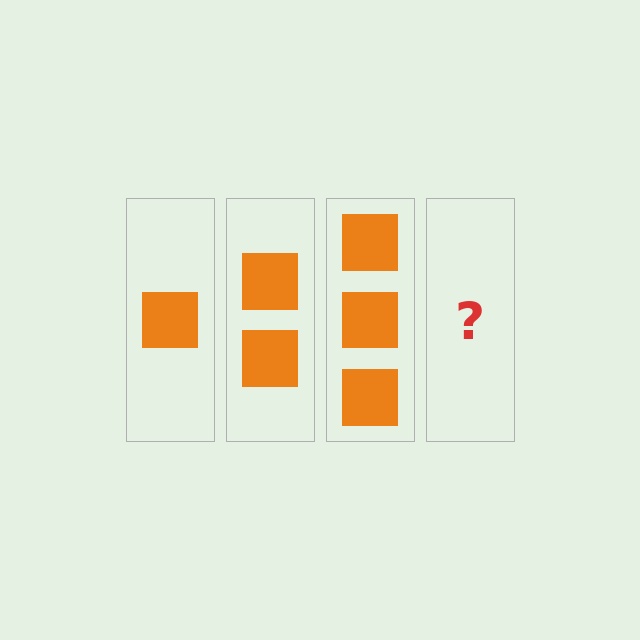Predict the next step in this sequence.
The next step is 4 squares.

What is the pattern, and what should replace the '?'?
The pattern is that each step adds one more square. The '?' should be 4 squares.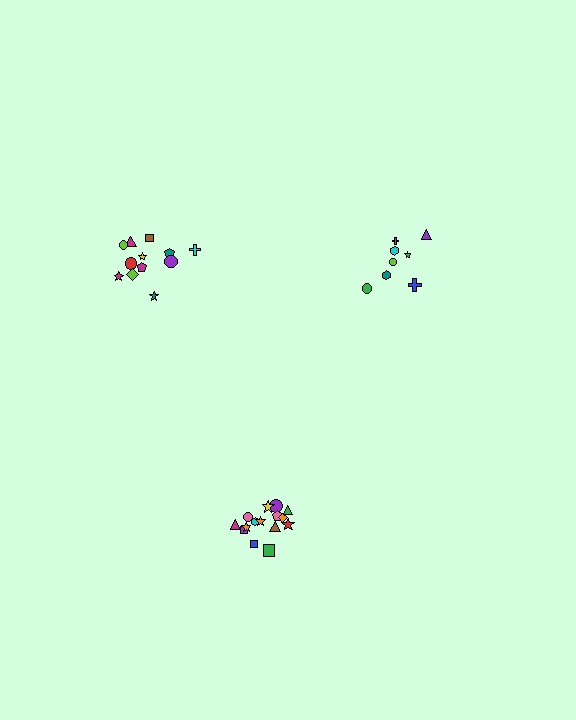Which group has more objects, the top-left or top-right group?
The top-left group.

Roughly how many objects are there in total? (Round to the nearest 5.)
Roughly 35 objects in total.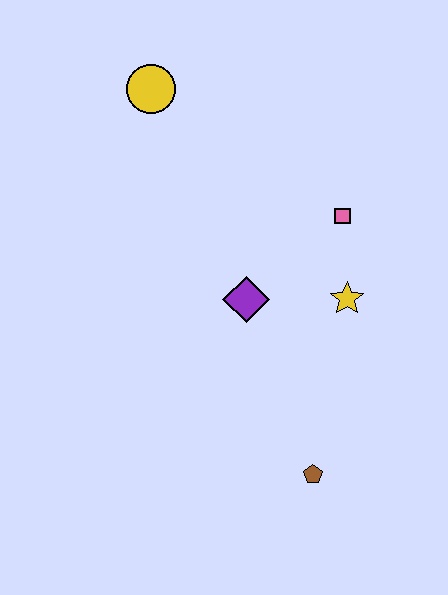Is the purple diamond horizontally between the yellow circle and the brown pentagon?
Yes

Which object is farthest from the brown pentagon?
The yellow circle is farthest from the brown pentagon.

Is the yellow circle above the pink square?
Yes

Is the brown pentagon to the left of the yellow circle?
No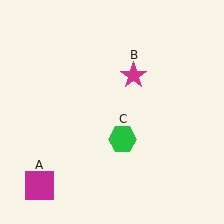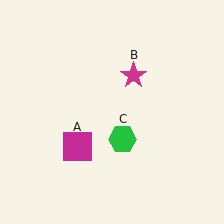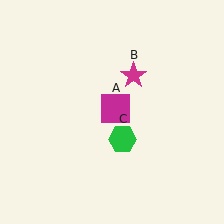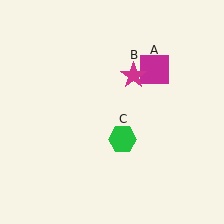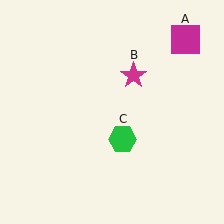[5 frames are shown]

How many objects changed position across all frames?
1 object changed position: magenta square (object A).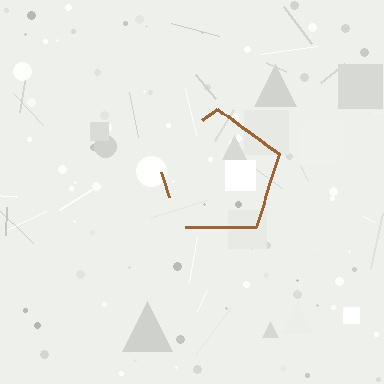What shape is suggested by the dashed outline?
The dashed outline suggests a pentagon.